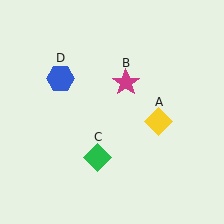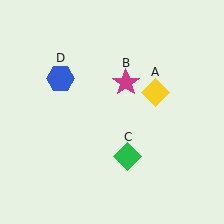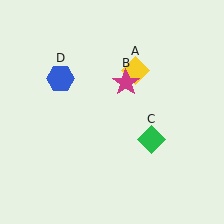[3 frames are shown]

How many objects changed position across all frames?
2 objects changed position: yellow diamond (object A), green diamond (object C).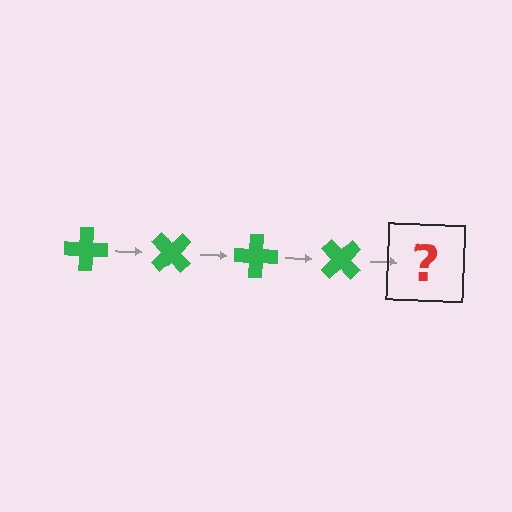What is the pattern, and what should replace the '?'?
The pattern is that the cross rotates 45 degrees each step. The '?' should be a green cross rotated 180 degrees.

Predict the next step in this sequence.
The next step is a green cross rotated 180 degrees.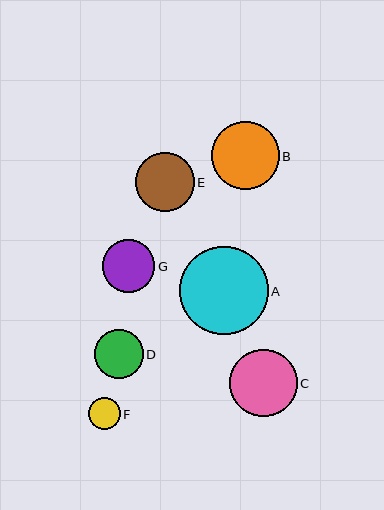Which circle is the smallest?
Circle F is the smallest with a size of approximately 32 pixels.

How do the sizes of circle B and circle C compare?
Circle B and circle C are approximately the same size.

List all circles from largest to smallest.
From largest to smallest: A, B, C, E, G, D, F.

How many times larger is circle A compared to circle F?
Circle A is approximately 2.7 times the size of circle F.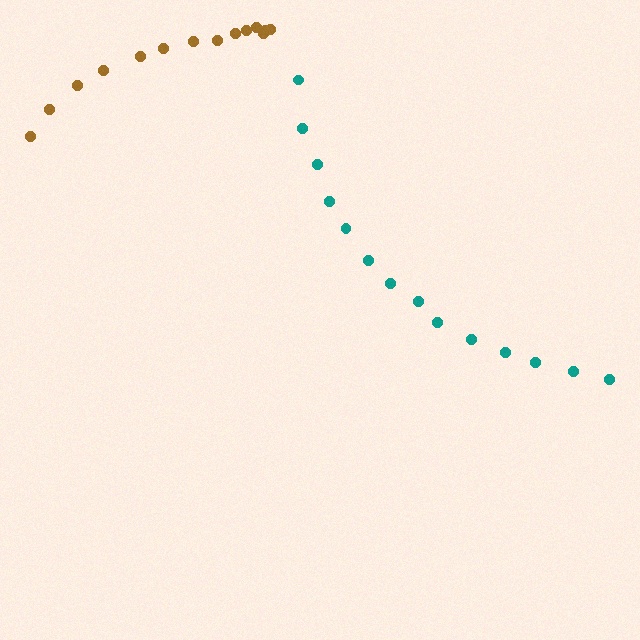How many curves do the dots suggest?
There are 2 distinct paths.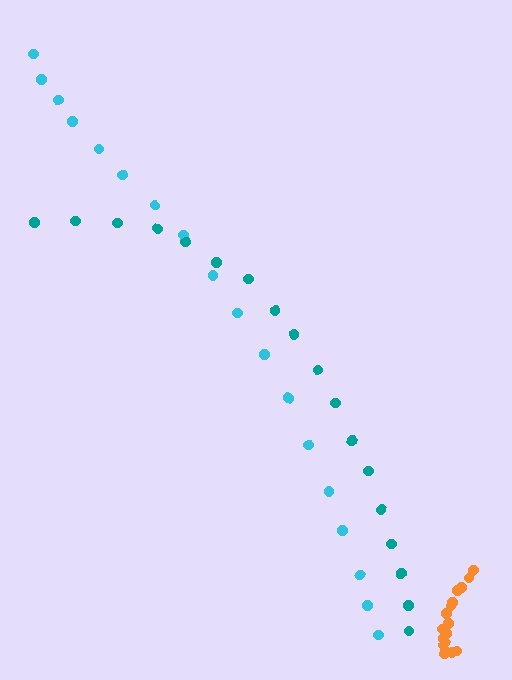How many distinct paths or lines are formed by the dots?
There are 3 distinct paths.